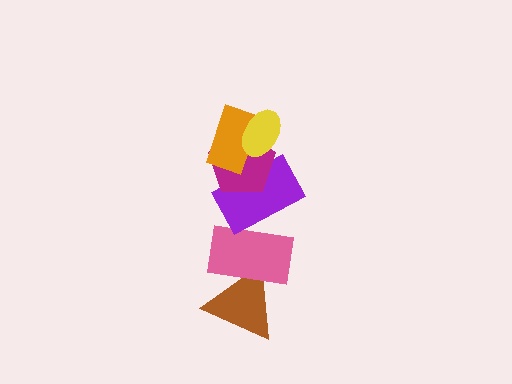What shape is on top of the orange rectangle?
The yellow ellipse is on top of the orange rectangle.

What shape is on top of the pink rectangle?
The purple rectangle is on top of the pink rectangle.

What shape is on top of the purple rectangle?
The magenta pentagon is on top of the purple rectangle.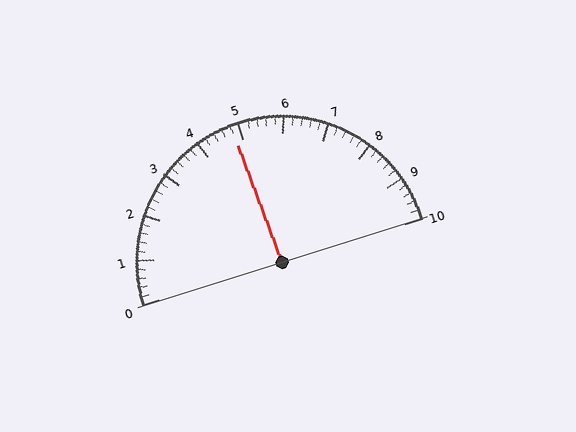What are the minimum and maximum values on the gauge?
The gauge ranges from 0 to 10.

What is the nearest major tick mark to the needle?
The nearest major tick mark is 5.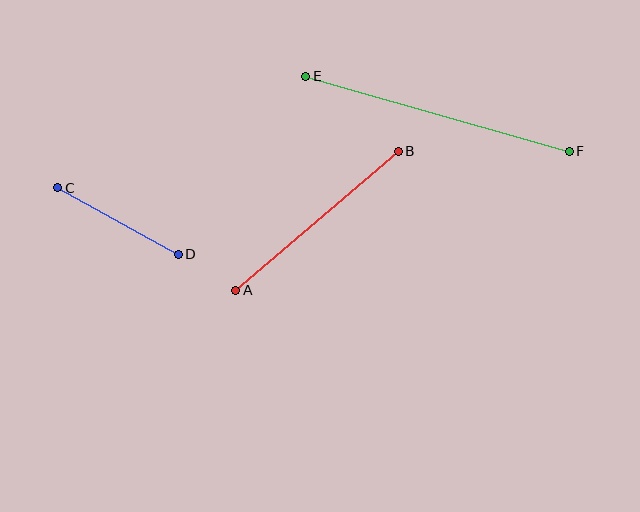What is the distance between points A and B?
The distance is approximately 214 pixels.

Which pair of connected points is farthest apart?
Points E and F are farthest apart.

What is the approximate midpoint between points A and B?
The midpoint is at approximately (317, 221) pixels.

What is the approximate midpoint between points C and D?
The midpoint is at approximately (118, 221) pixels.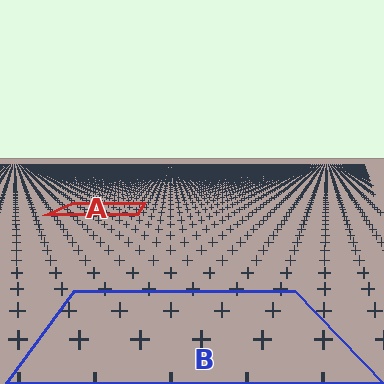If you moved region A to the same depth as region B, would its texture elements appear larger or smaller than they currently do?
They would appear larger. At a closer depth, the same texture elements are projected at a bigger on-screen size.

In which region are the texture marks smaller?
The texture marks are smaller in region A, because it is farther away.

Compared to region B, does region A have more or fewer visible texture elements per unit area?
Region A has more texture elements per unit area — they are packed more densely because it is farther away.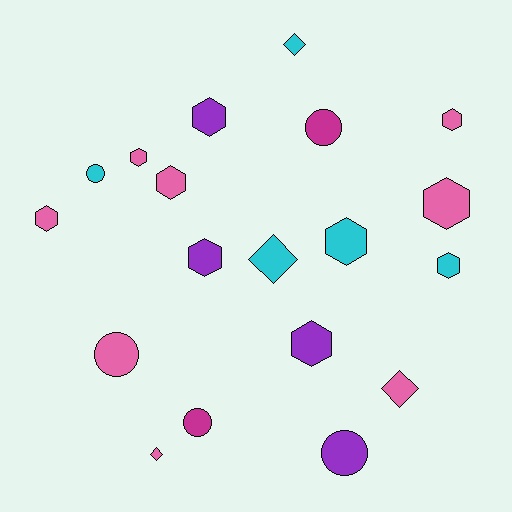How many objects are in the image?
There are 19 objects.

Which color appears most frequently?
Pink, with 8 objects.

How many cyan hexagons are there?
There are 2 cyan hexagons.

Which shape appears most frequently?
Hexagon, with 10 objects.